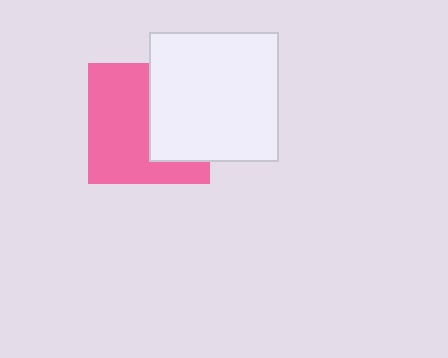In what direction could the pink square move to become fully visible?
The pink square could move left. That would shift it out from behind the white square entirely.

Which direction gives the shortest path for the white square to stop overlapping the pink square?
Moving right gives the shortest separation.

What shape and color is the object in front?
The object in front is a white square.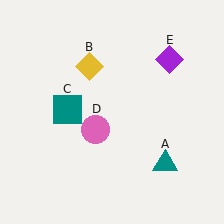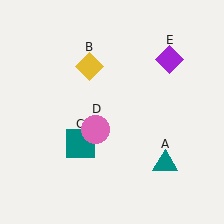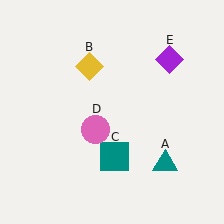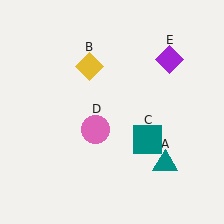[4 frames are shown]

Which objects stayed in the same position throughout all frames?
Teal triangle (object A) and yellow diamond (object B) and pink circle (object D) and purple diamond (object E) remained stationary.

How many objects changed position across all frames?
1 object changed position: teal square (object C).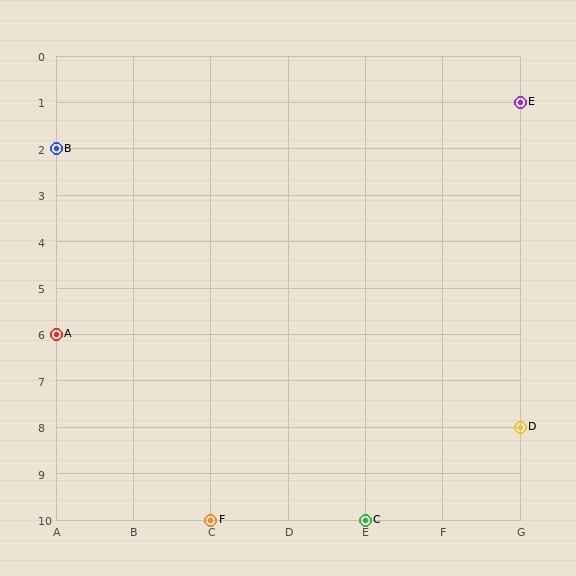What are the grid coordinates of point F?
Point F is at grid coordinates (C, 10).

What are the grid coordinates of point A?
Point A is at grid coordinates (A, 6).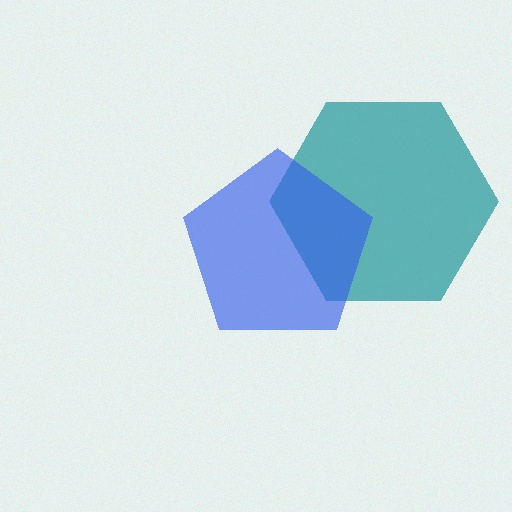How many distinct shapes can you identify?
There are 2 distinct shapes: a teal hexagon, a blue pentagon.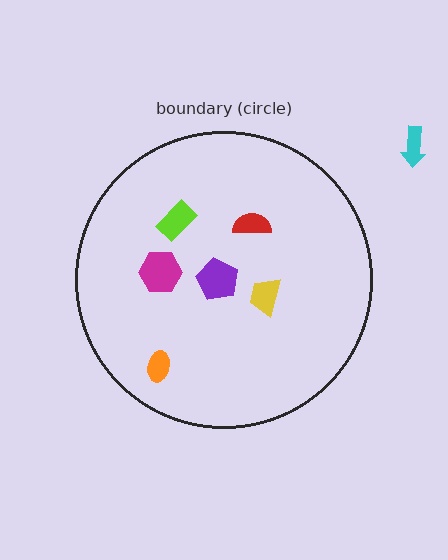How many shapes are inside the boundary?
6 inside, 1 outside.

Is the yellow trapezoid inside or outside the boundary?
Inside.